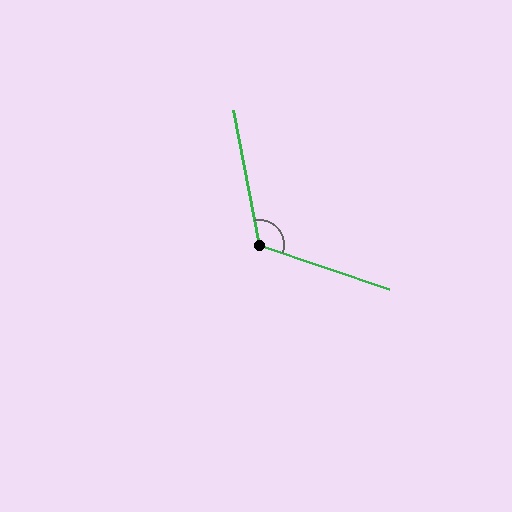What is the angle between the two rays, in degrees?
Approximately 120 degrees.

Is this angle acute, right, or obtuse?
It is obtuse.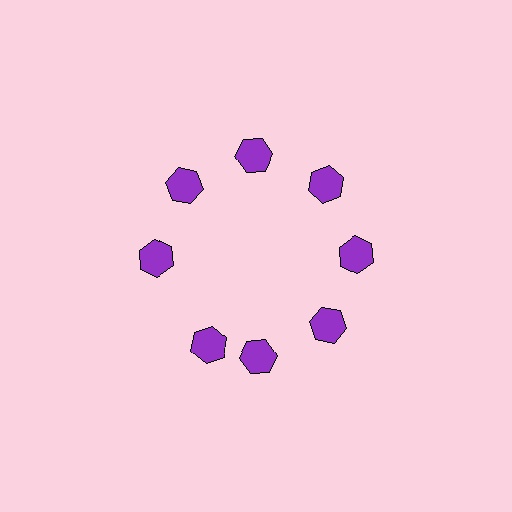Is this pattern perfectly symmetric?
No. The 8 purple hexagons are arranged in a ring, but one element near the 8 o'clock position is rotated out of alignment along the ring, breaking the 8-fold rotational symmetry.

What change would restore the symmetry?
The symmetry would be restored by rotating it back into even spacing with its neighbors so that all 8 hexagons sit at equal angles and equal distance from the center.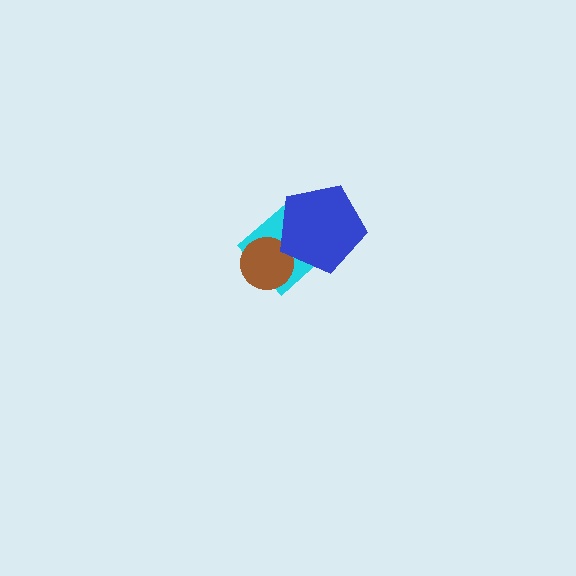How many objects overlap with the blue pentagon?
2 objects overlap with the blue pentagon.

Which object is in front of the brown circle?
The blue pentagon is in front of the brown circle.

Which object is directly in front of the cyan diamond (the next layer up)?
The brown circle is directly in front of the cyan diamond.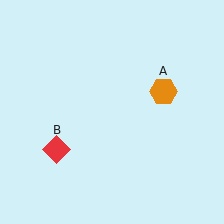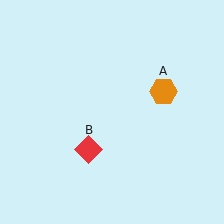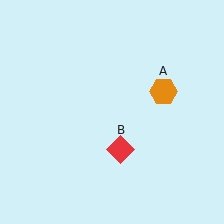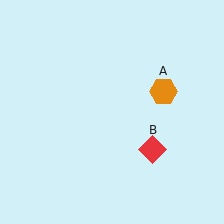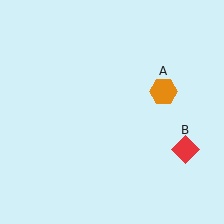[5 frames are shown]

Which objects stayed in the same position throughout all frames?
Orange hexagon (object A) remained stationary.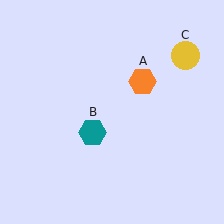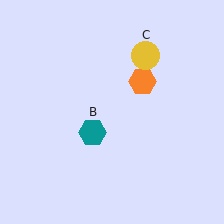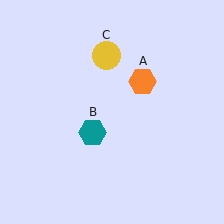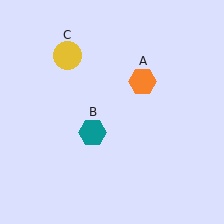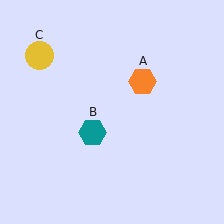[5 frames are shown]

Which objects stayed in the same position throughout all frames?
Orange hexagon (object A) and teal hexagon (object B) remained stationary.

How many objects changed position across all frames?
1 object changed position: yellow circle (object C).